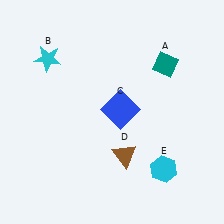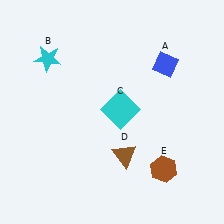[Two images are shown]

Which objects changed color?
A changed from teal to blue. C changed from blue to cyan. E changed from cyan to brown.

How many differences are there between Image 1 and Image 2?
There are 3 differences between the two images.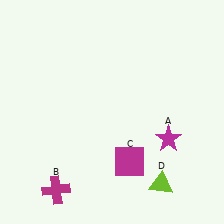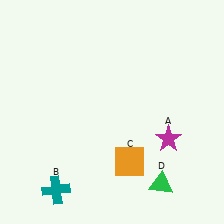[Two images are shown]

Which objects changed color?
B changed from magenta to teal. C changed from magenta to orange. D changed from lime to green.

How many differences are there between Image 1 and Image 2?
There are 3 differences between the two images.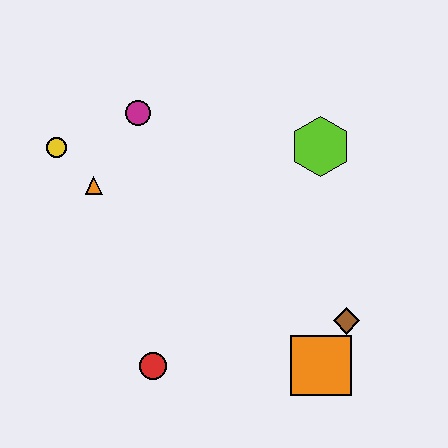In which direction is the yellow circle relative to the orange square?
The yellow circle is to the left of the orange square.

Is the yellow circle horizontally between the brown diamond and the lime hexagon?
No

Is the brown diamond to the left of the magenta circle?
No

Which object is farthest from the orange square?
The yellow circle is farthest from the orange square.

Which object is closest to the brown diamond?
The orange square is closest to the brown diamond.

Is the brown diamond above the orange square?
Yes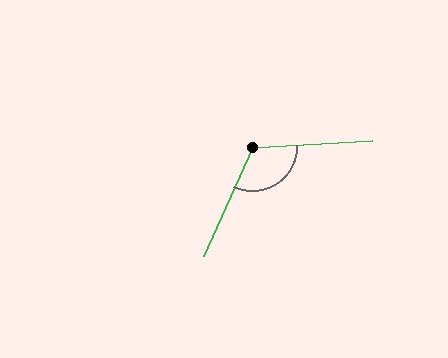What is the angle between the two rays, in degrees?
Approximately 117 degrees.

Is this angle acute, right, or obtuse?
It is obtuse.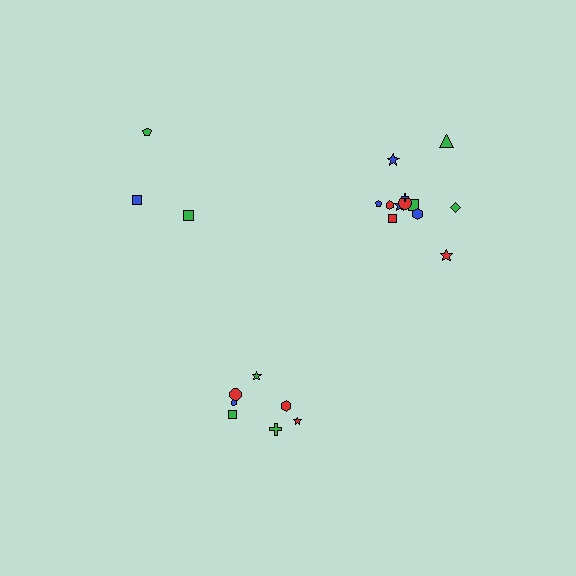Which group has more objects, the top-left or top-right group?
The top-right group.